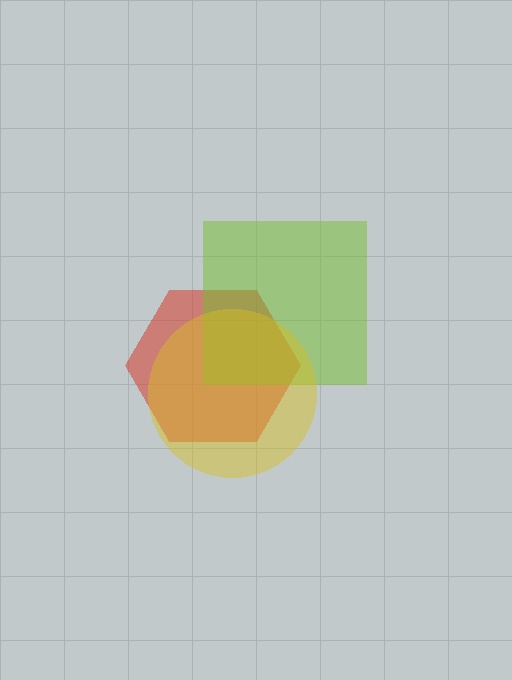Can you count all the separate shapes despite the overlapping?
Yes, there are 3 separate shapes.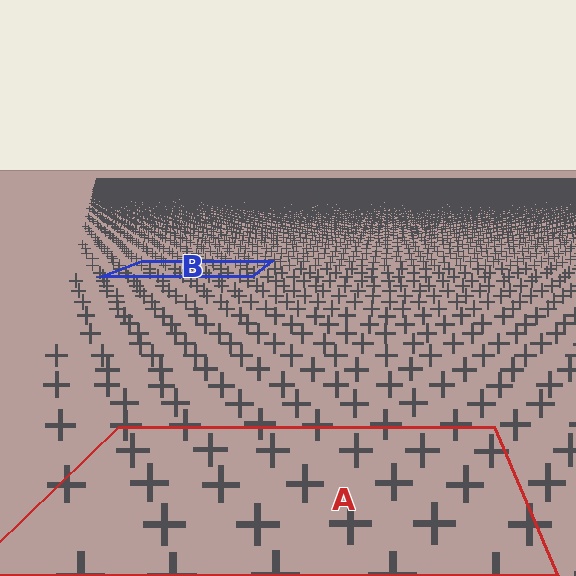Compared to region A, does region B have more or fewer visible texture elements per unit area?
Region B has more texture elements per unit area — they are packed more densely because it is farther away.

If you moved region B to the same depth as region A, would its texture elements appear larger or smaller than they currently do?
They would appear larger. At a closer depth, the same texture elements are projected at a bigger on-screen size.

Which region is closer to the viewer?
Region A is closer. The texture elements there are larger and more spread out.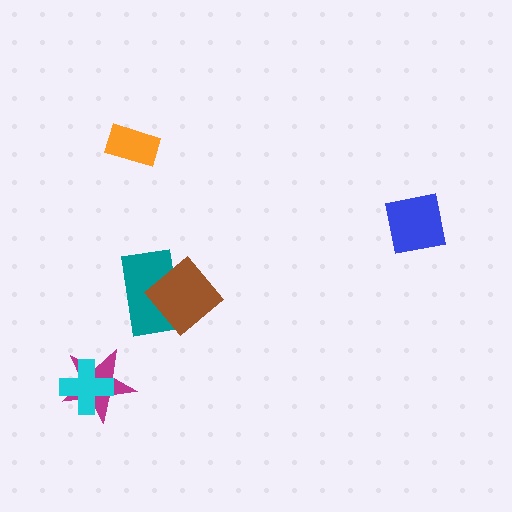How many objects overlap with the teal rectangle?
1 object overlaps with the teal rectangle.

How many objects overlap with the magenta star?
1 object overlaps with the magenta star.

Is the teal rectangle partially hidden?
Yes, it is partially covered by another shape.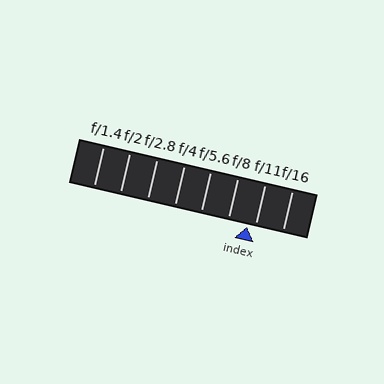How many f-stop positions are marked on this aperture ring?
There are 8 f-stop positions marked.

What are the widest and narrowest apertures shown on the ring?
The widest aperture shown is f/1.4 and the narrowest is f/16.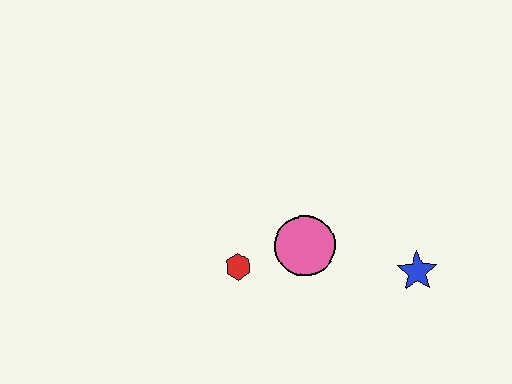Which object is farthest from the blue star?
The red hexagon is farthest from the blue star.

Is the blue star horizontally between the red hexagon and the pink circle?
No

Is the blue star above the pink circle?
No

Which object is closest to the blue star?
The pink circle is closest to the blue star.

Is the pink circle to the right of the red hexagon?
Yes